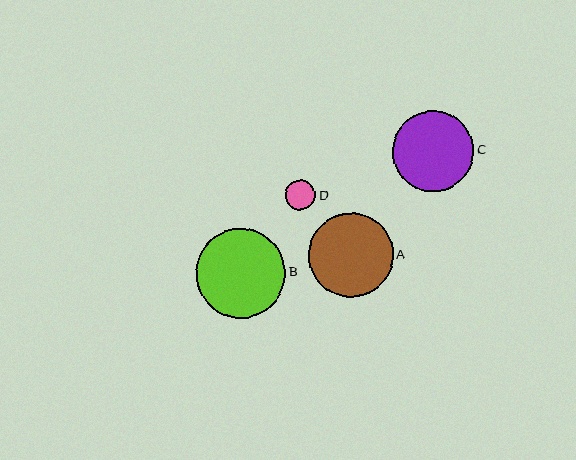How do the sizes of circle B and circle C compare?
Circle B and circle C are approximately the same size.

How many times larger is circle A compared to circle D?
Circle A is approximately 2.8 times the size of circle D.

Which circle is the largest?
Circle B is the largest with a size of approximately 89 pixels.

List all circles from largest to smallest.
From largest to smallest: B, A, C, D.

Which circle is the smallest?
Circle D is the smallest with a size of approximately 30 pixels.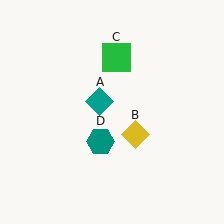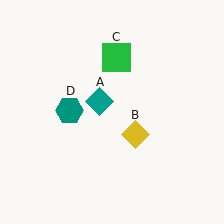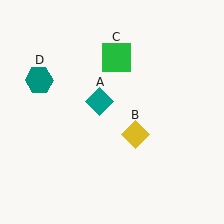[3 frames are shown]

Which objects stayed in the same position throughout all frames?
Teal diamond (object A) and yellow diamond (object B) and green square (object C) remained stationary.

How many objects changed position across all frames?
1 object changed position: teal hexagon (object D).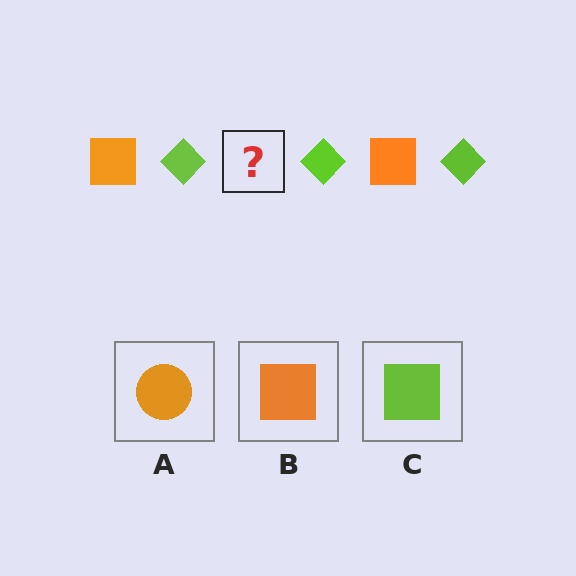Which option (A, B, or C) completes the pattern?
B.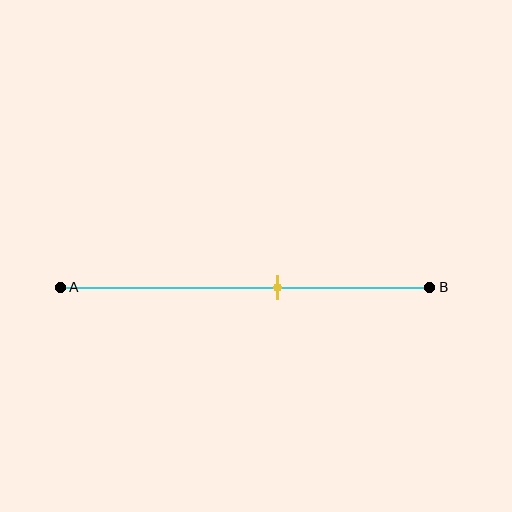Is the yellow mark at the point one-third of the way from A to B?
No, the mark is at about 60% from A, not at the 33% one-third point.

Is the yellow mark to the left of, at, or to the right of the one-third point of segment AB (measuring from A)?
The yellow mark is to the right of the one-third point of segment AB.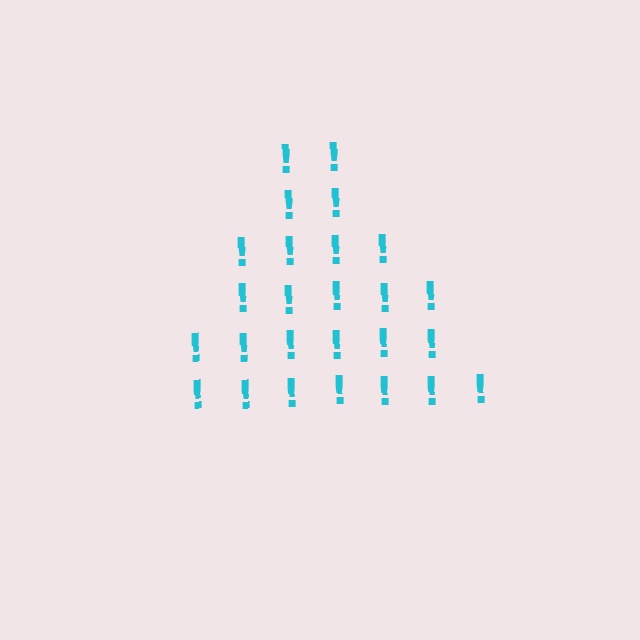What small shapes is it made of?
It is made of small exclamation marks.